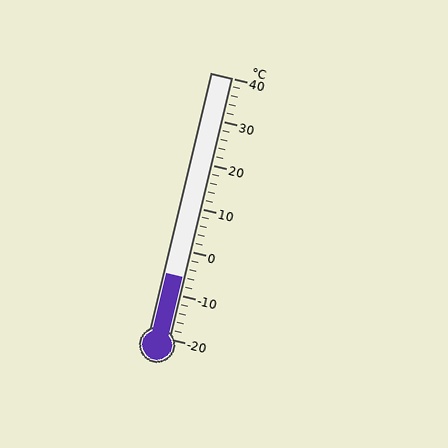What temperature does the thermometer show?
The thermometer shows approximately -6°C.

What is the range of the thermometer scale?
The thermometer scale ranges from -20°C to 40°C.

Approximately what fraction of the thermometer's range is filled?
The thermometer is filled to approximately 25% of its range.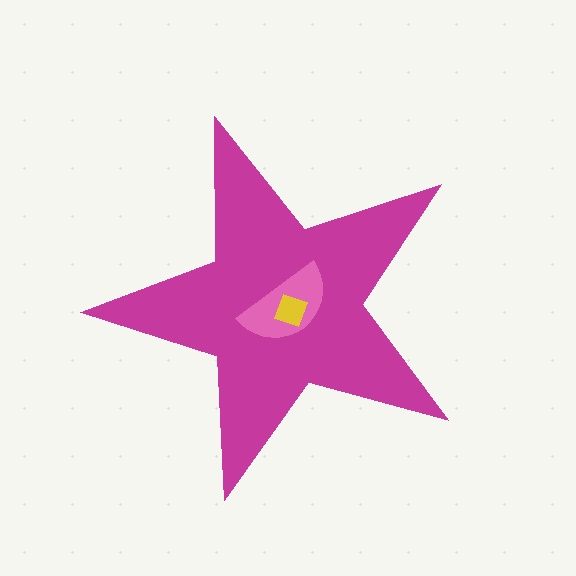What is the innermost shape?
The yellow square.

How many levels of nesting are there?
3.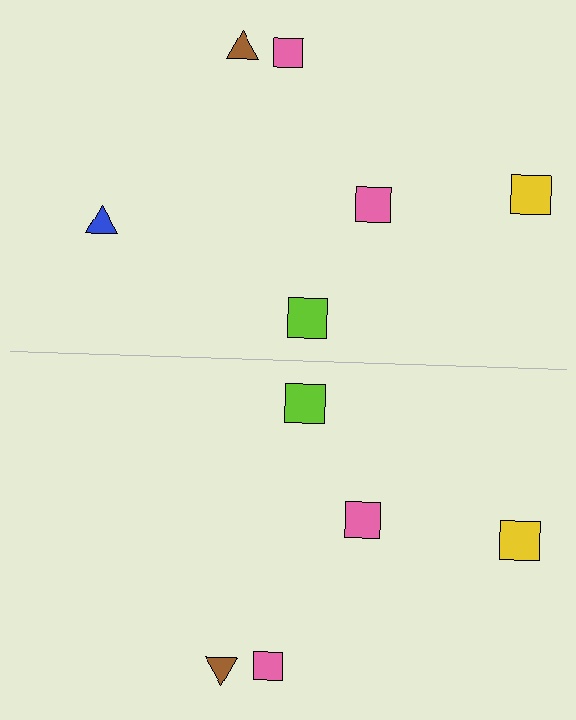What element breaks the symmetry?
A blue triangle is missing from the bottom side.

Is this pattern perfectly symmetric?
No, the pattern is not perfectly symmetric. A blue triangle is missing from the bottom side.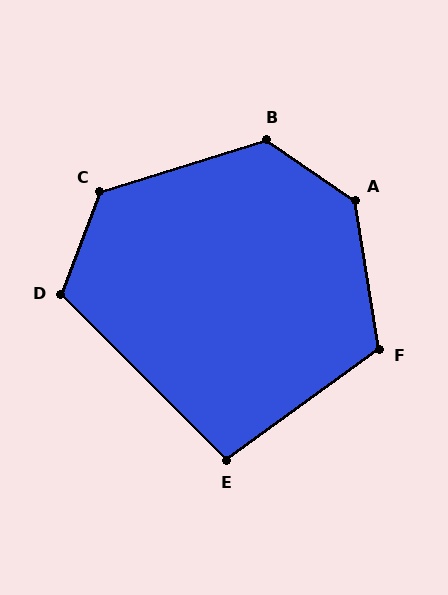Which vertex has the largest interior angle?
A, at approximately 133 degrees.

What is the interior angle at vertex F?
Approximately 117 degrees (obtuse).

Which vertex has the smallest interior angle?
E, at approximately 99 degrees.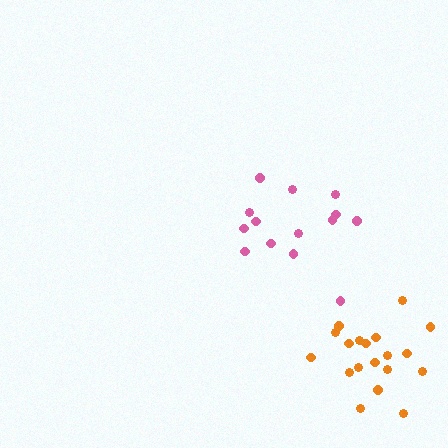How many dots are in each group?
Group 1: 19 dots, Group 2: 14 dots (33 total).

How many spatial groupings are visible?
There are 2 spatial groupings.